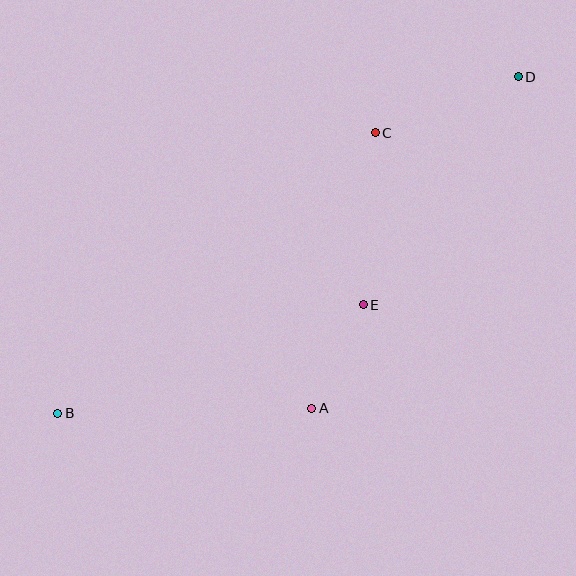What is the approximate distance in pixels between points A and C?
The distance between A and C is approximately 283 pixels.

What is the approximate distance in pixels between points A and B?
The distance between A and B is approximately 254 pixels.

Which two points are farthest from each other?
Points B and D are farthest from each other.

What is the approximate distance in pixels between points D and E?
The distance between D and E is approximately 275 pixels.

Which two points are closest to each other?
Points A and E are closest to each other.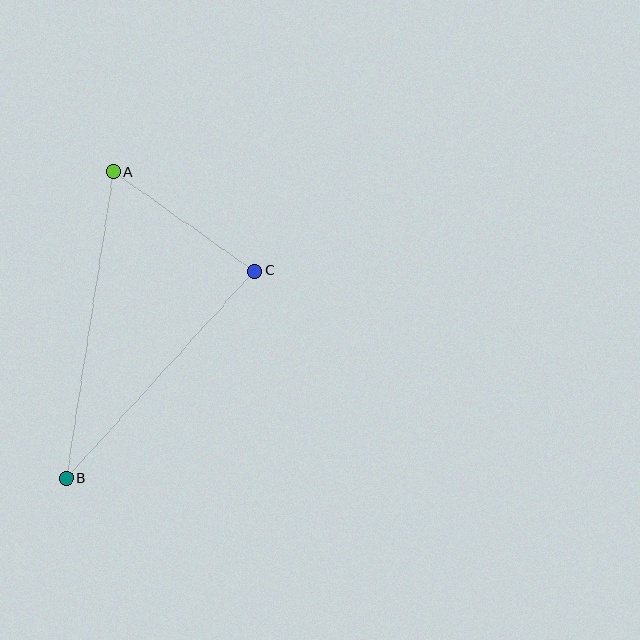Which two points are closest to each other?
Points A and C are closest to each other.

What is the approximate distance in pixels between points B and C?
The distance between B and C is approximately 280 pixels.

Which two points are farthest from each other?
Points A and B are farthest from each other.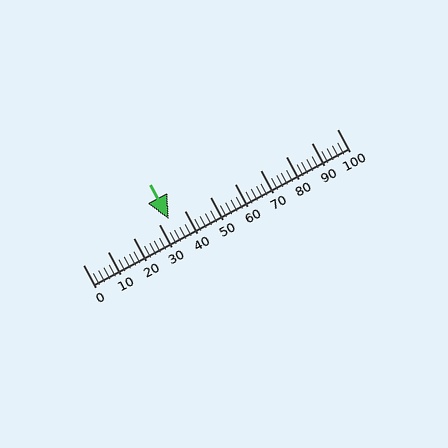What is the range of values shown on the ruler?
The ruler shows values from 0 to 100.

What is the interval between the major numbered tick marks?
The major tick marks are spaced 10 units apart.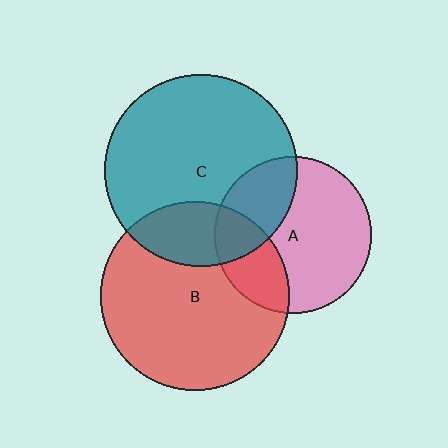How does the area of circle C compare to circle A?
Approximately 1.5 times.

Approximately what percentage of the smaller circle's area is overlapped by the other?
Approximately 25%.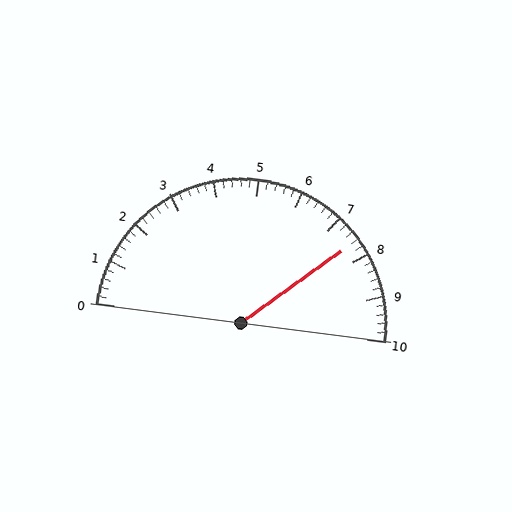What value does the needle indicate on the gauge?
The needle indicates approximately 7.6.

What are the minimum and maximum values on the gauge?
The gauge ranges from 0 to 10.